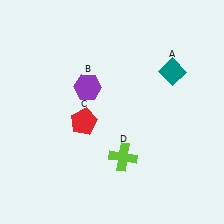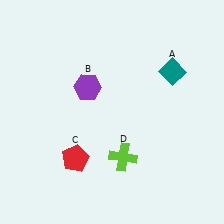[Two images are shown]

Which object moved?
The red pentagon (C) moved down.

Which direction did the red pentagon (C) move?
The red pentagon (C) moved down.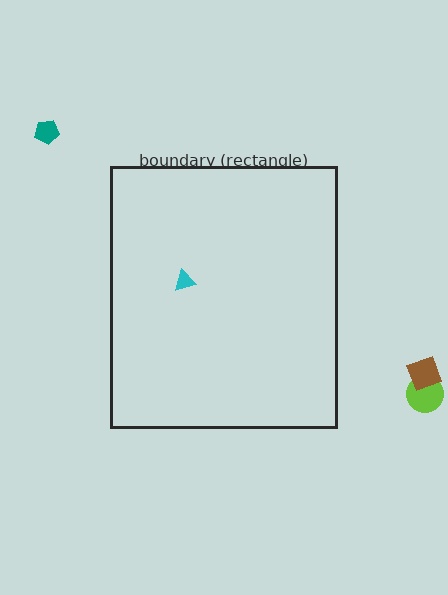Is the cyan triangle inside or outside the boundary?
Inside.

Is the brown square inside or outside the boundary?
Outside.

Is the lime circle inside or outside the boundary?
Outside.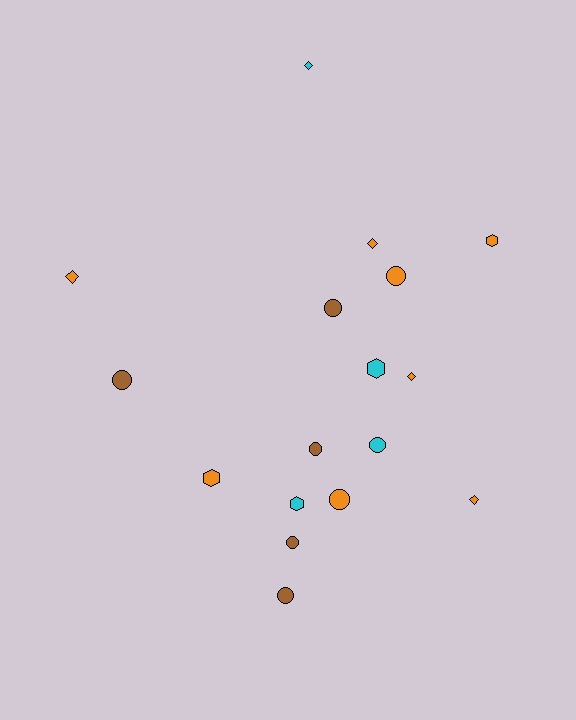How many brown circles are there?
There are 5 brown circles.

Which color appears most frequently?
Orange, with 8 objects.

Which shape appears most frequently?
Circle, with 8 objects.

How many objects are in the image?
There are 17 objects.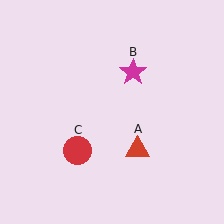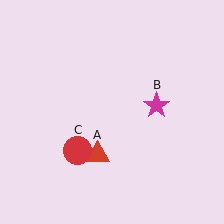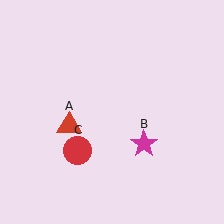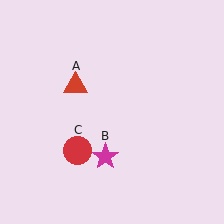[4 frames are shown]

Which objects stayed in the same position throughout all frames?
Red circle (object C) remained stationary.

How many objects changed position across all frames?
2 objects changed position: red triangle (object A), magenta star (object B).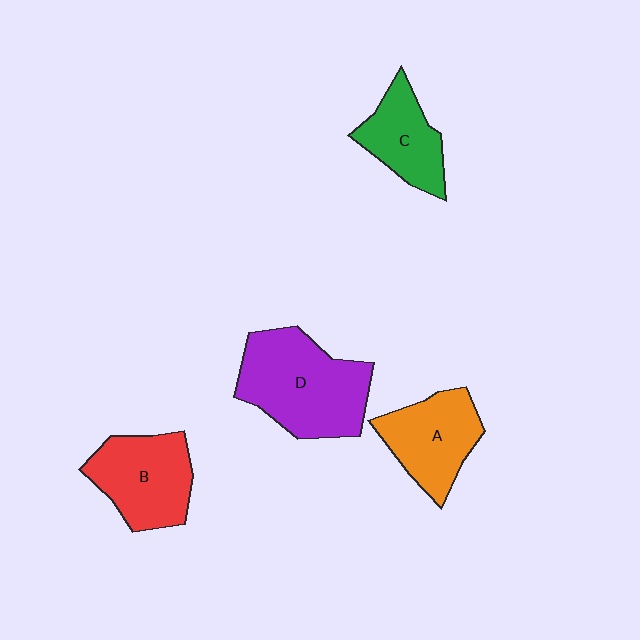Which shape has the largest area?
Shape D (purple).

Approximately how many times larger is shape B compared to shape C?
Approximately 1.3 times.